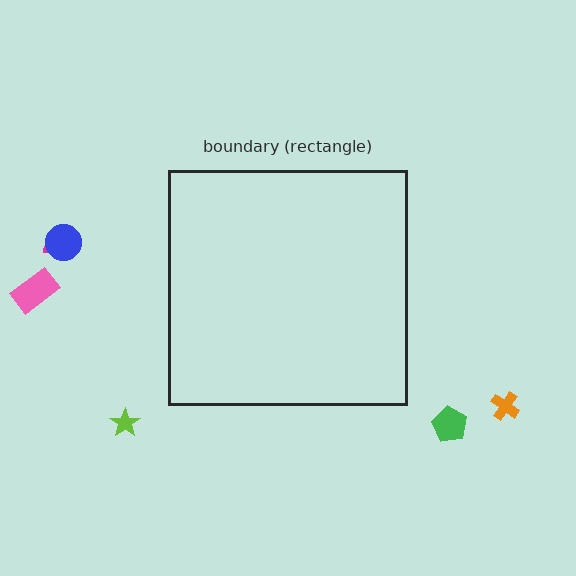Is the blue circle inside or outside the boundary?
Outside.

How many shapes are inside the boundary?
0 inside, 6 outside.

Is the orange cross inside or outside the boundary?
Outside.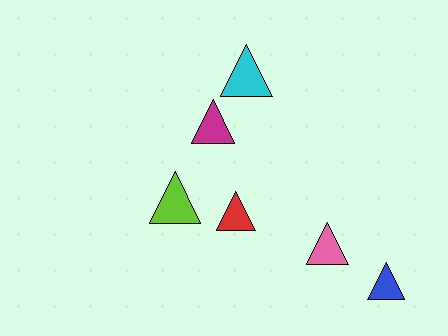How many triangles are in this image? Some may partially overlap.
There are 6 triangles.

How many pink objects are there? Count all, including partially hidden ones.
There is 1 pink object.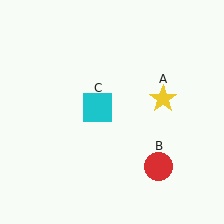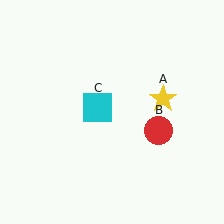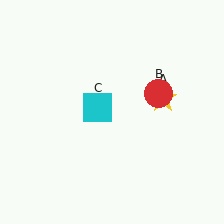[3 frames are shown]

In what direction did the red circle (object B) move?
The red circle (object B) moved up.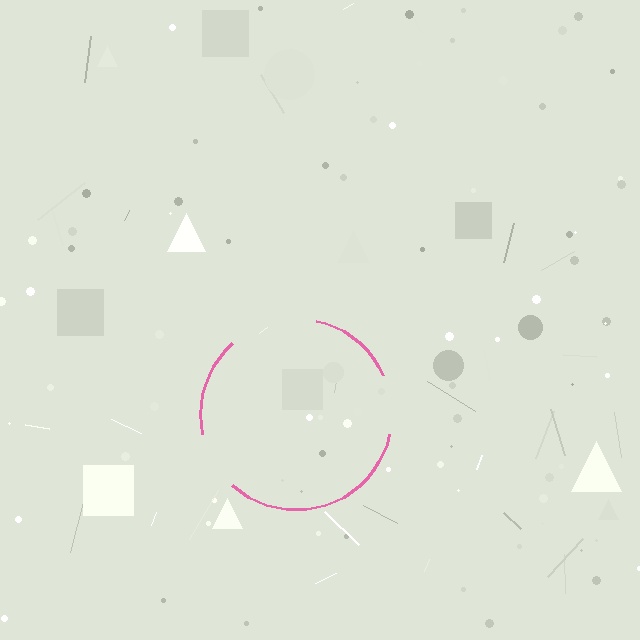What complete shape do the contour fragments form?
The contour fragments form a circle.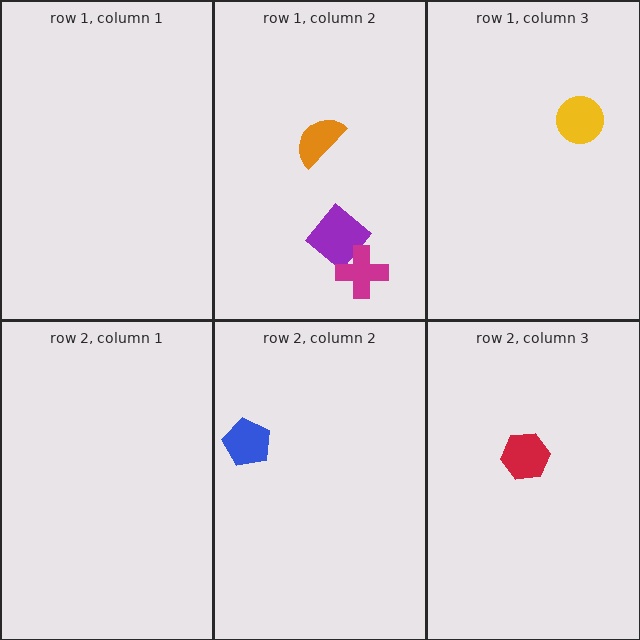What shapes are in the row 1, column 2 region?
The purple diamond, the orange semicircle, the magenta cross.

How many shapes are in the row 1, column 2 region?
3.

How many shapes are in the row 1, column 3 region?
1.